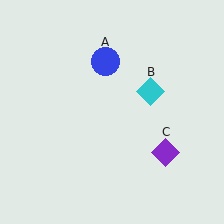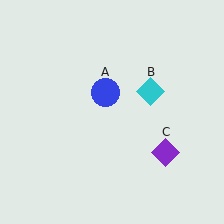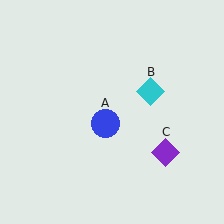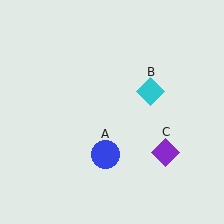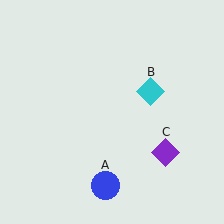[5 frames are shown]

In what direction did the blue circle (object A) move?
The blue circle (object A) moved down.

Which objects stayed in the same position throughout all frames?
Cyan diamond (object B) and purple diamond (object C) remained stationary.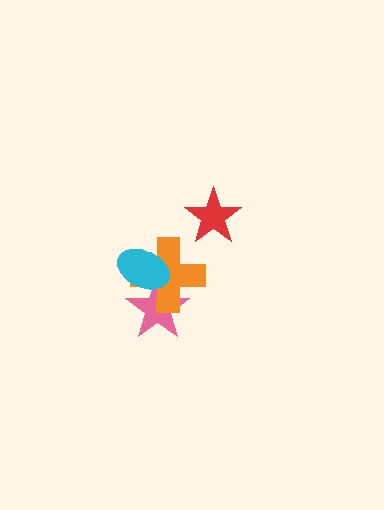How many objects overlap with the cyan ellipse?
2 objects overlap with the cyan ellipse.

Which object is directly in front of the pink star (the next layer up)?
The orange cross is directly in front of the pink star.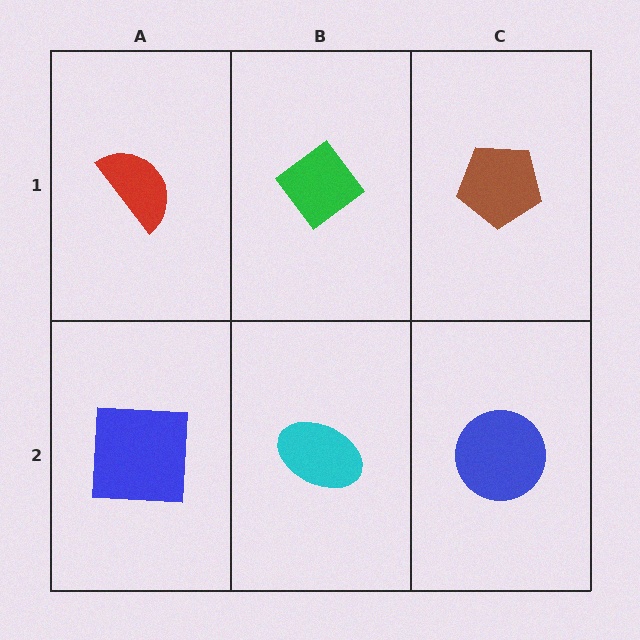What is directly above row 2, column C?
A brown pentagon.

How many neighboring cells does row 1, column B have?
3.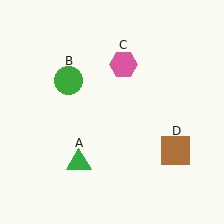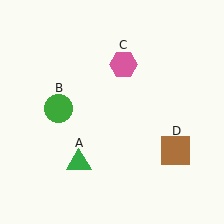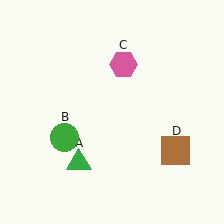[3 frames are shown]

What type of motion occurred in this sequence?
The green circle (object B) rotated counterclockwise around the center of the scene.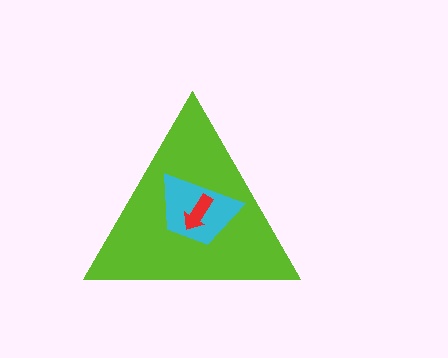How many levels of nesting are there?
3.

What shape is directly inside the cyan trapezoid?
The red arrow.